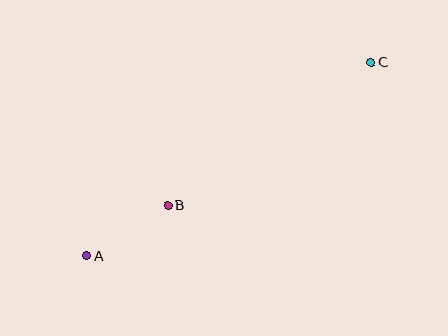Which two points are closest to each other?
Points A and B are closest to each other.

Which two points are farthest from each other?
Points A and C are farthest from each other.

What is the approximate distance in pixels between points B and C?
The distance between B and C is approximately 248 pixels.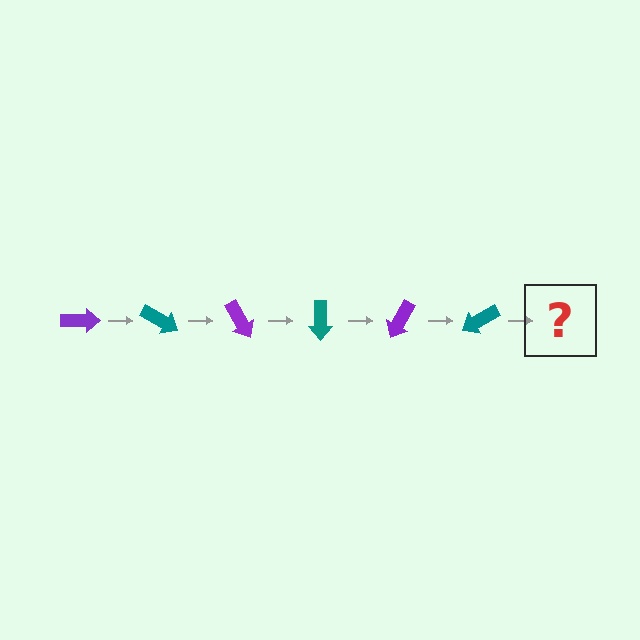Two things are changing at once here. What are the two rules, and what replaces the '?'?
The two rules are that it rotates 30 degrees each step and the color cycles through purple and teal. The '?' should be a purple arrow, rotated 180 degrees from the start.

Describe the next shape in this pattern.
It should be a purple arrow, rotated 180 degrees from the start.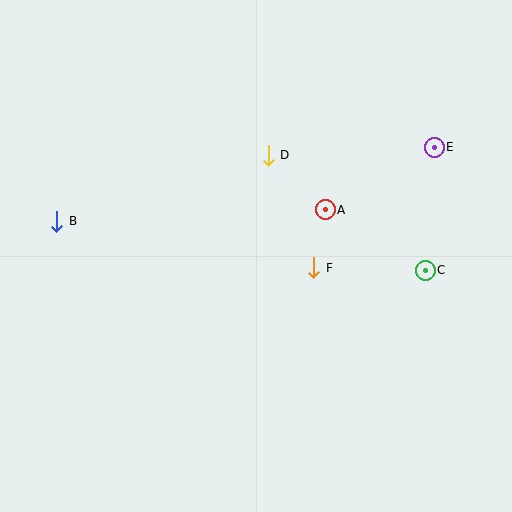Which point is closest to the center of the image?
Point F at (314, 268) is closest to the center.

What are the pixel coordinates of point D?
Point D is at (268, 155).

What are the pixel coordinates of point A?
Point A is at (325, 210).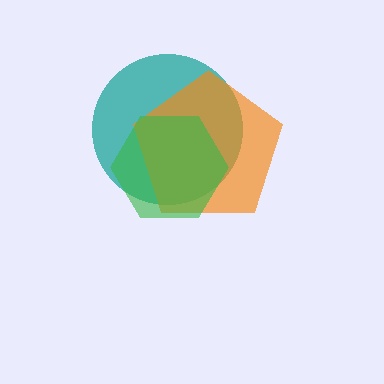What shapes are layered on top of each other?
The layered shapes are: a teal circle, an orange pentagon, a green hexagon.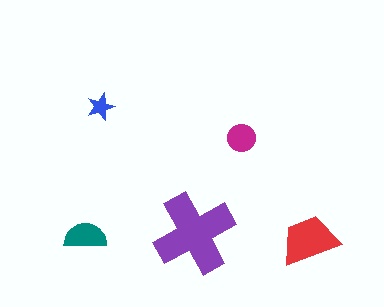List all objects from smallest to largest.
The blue star, the magenta circle, the teal semicircle, the red trapezoid, the purple cross.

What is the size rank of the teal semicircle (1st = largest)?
3rd.